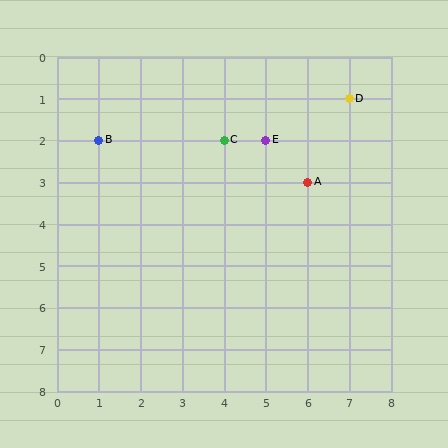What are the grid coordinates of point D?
Point D is at grid coordinates (7, 1).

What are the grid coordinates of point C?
Point C is at grid coordinates (4, 2).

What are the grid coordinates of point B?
Point B is at grid coordinates (1, 2).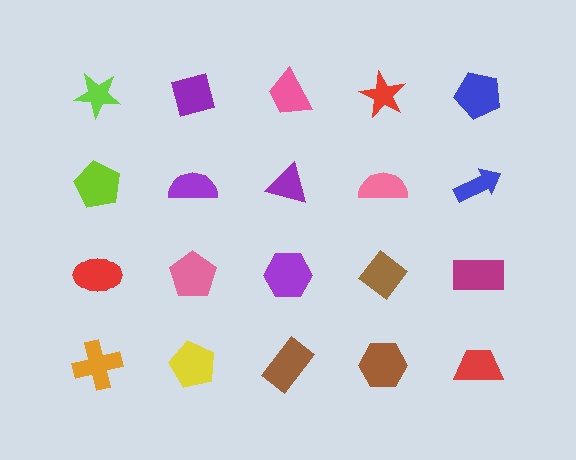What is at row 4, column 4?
A brown hexagon.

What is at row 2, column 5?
A blue arrow.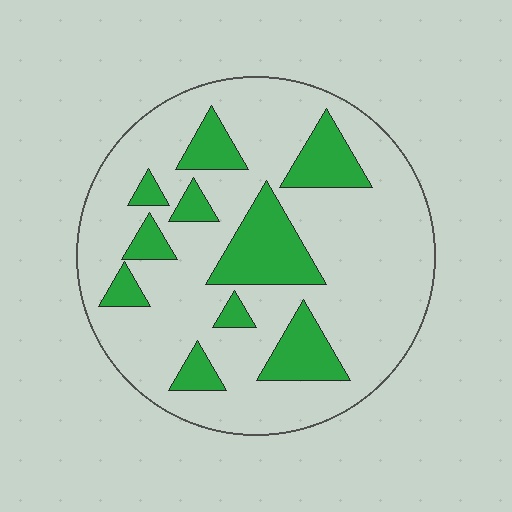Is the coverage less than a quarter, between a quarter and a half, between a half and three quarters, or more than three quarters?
Less than a quarter.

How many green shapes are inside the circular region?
10.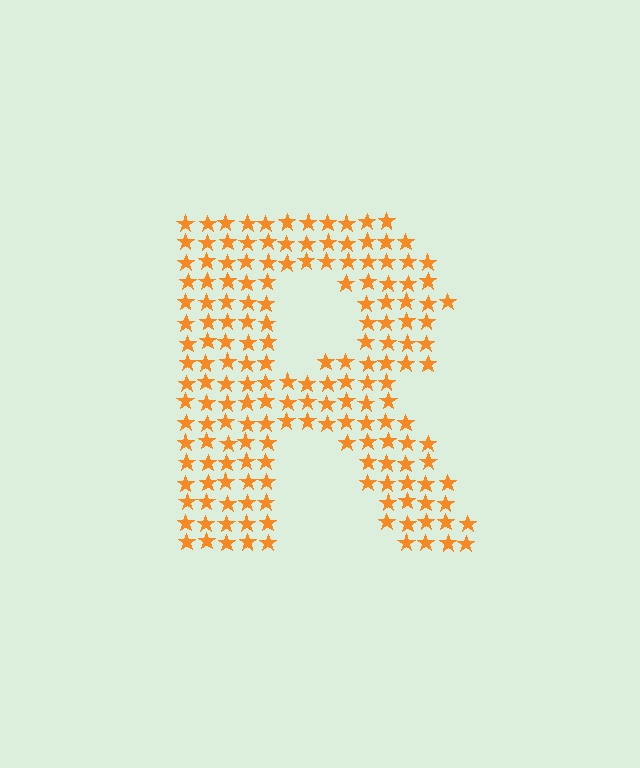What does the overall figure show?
The overall figure shows the letter R.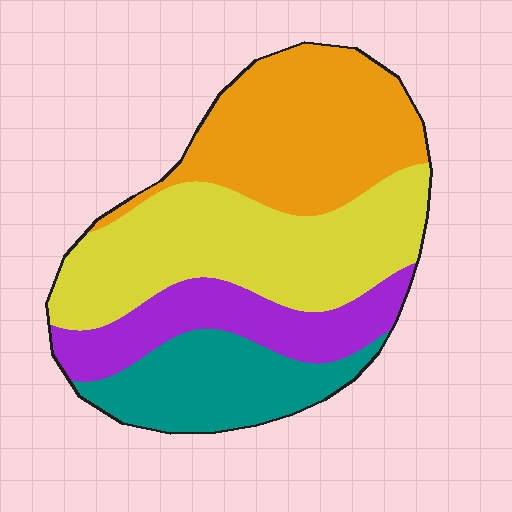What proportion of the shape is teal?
Teal takes up about one sixth (1/6) of the shape.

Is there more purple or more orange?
Orange.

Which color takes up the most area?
Yellow, at roughly 35%.